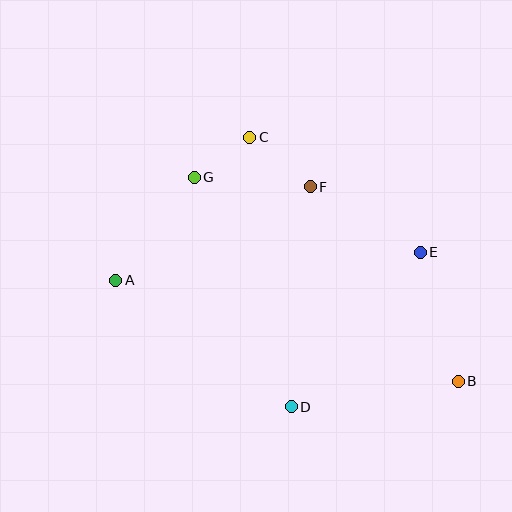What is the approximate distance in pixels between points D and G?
The distance between D and G is approximately 249 pixels.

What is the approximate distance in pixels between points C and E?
The distance between C and E is approximately 205 pixels.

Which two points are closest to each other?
Points C and G are closest to each other.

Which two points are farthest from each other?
Points A and B are farthest from each other.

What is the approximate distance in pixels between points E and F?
The distance between E and F is approximately 128 pixels.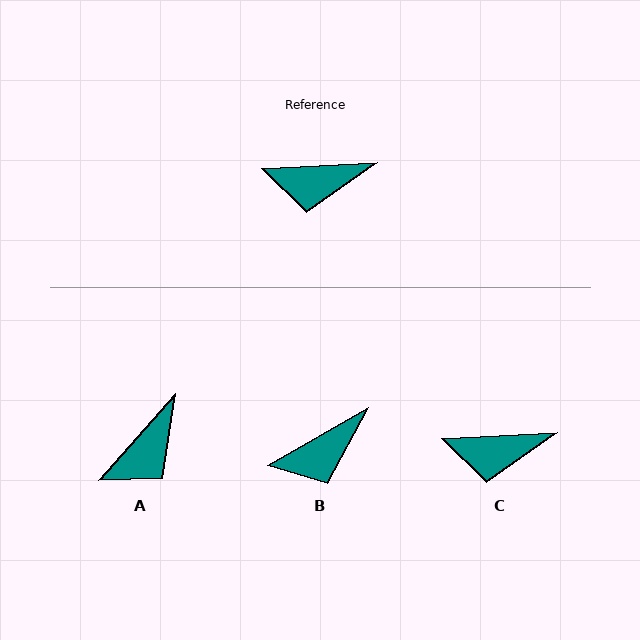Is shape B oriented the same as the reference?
No, it is off by about 27 degrees.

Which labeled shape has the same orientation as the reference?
C.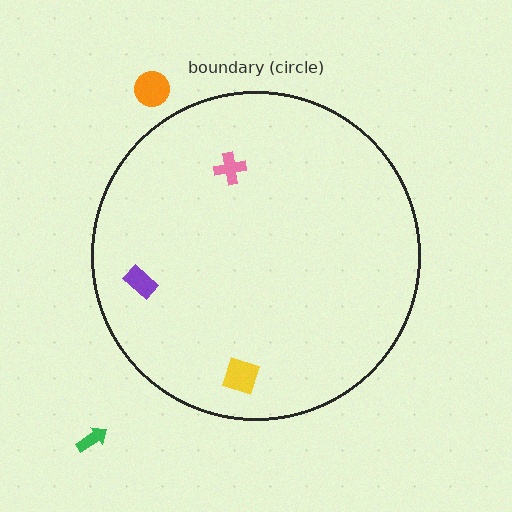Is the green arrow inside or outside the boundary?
Outside.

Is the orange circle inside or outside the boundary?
Outside.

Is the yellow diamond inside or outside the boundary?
Inside.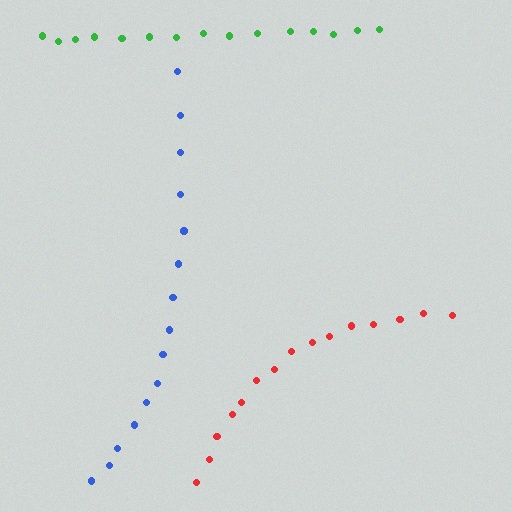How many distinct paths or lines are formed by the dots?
There are 3 distinct paths.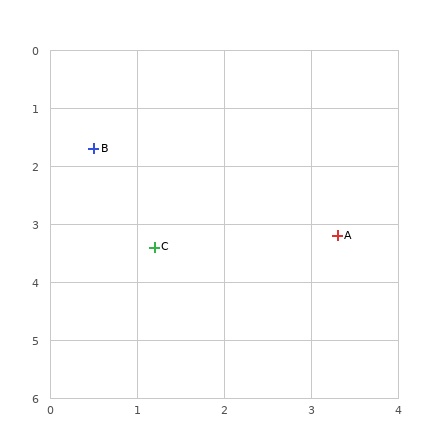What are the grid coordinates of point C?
Point C is at approximately (1.2, 3.4).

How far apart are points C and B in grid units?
Points C and B are about 1.8 grid units apart.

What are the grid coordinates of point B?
Point B is at approximately (0.5, 1.7).